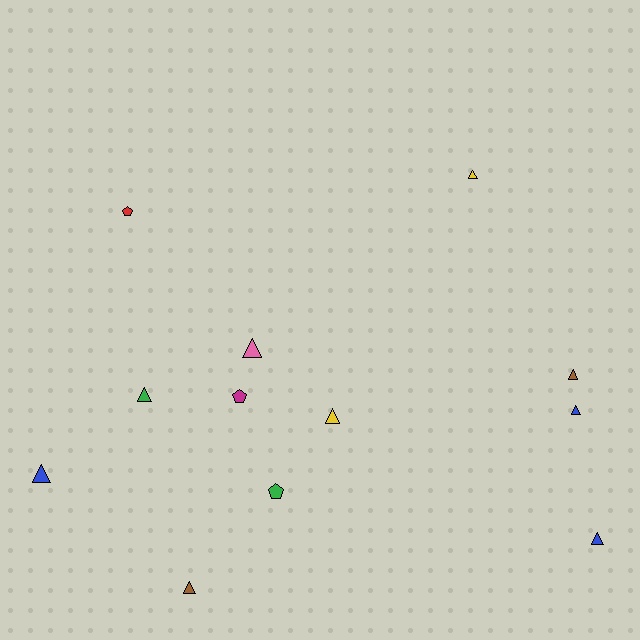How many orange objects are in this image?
There are no orange objects.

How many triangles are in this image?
There are 9 triangles.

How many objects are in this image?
There are 12 objects.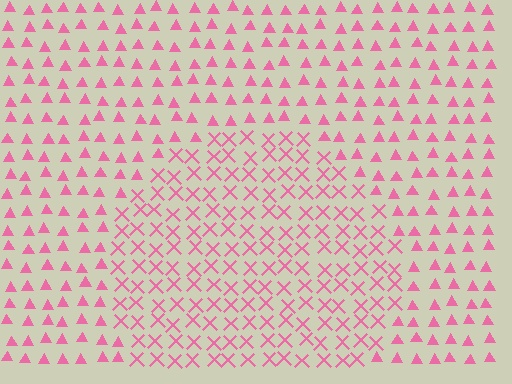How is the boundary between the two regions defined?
The boundary is defined by a change in element shape: X marks inside vs. triangles outside. All elements share the same color and spacing.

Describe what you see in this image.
The image is filled with small pink elements arranged in a uniform grid. A circle-shaped region contains X marks, while the surrounding area contains triangles. The boundary is defined purely by the change in element shape.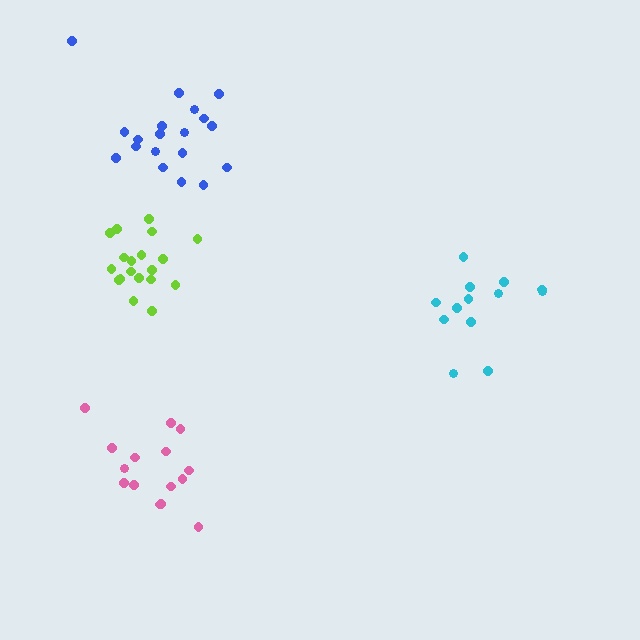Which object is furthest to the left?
The lime cluster is leftmost.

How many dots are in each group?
Group 1: 19 dots, Group 2: 15 dots, Group 3: 13 dots, Group 4: 19 dots (66 total).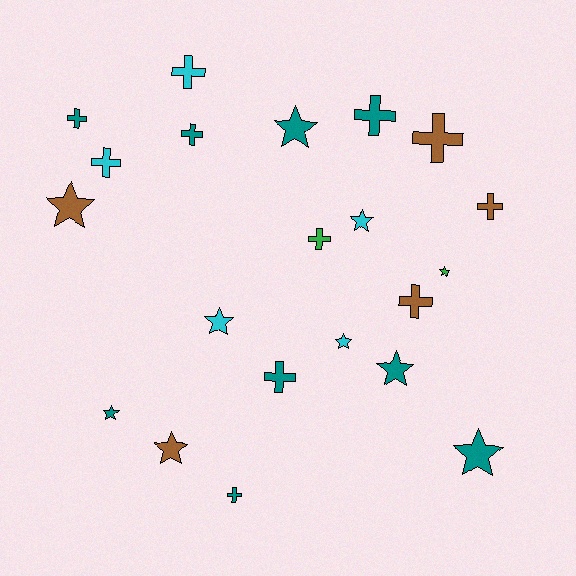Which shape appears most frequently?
Cross, with 11 objects.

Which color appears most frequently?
Teal, with 9 objects.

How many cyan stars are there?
There are 3 cyan stars.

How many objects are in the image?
There are 21 objects.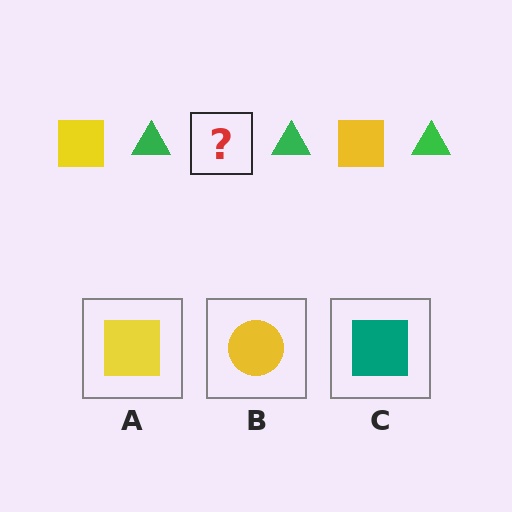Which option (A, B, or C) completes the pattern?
A.